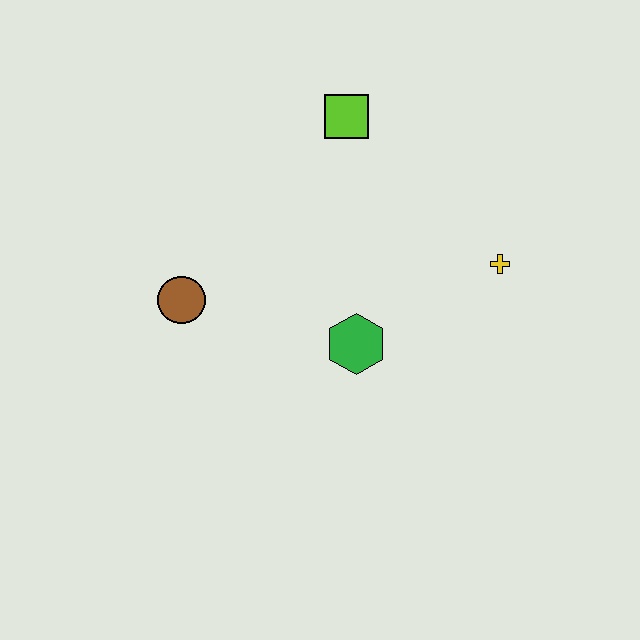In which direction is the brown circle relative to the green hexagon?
The brown circle is to the left of the green hexagon.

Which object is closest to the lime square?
The yellow cross is closest to the lime square.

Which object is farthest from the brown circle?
The yellow cross is farthest from the brown circle.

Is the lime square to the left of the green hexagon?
Yes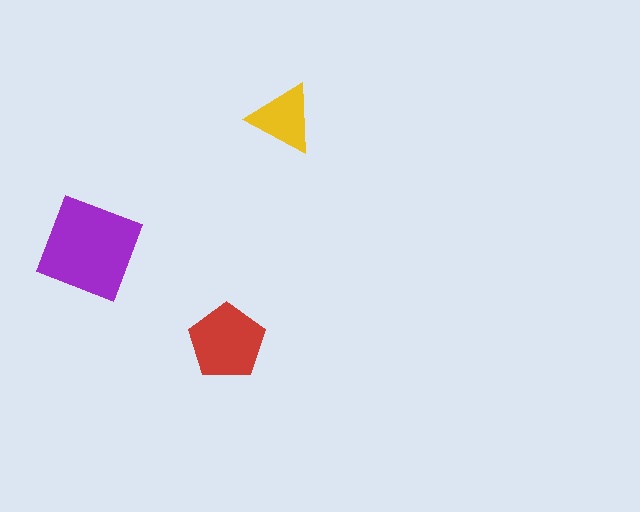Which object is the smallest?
The yellow triangle.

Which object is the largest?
The purple diamond.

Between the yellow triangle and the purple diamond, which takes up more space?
The purple diamond.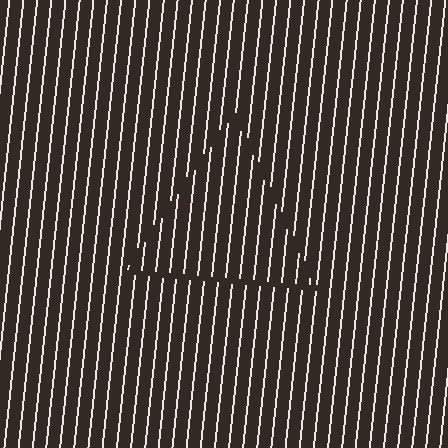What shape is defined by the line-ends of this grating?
An illusory triangle. The interior of the shape contains the same grating, shifted by half a period — the contour is defined by the phase discontinuity where line-ends from the inner and outer gratings abut.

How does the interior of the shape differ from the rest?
The interior of the shape contains the same grating, shifted by half a period — the contour is defined by the phase discontinuity where line-ends from the inner and outer gratings abut.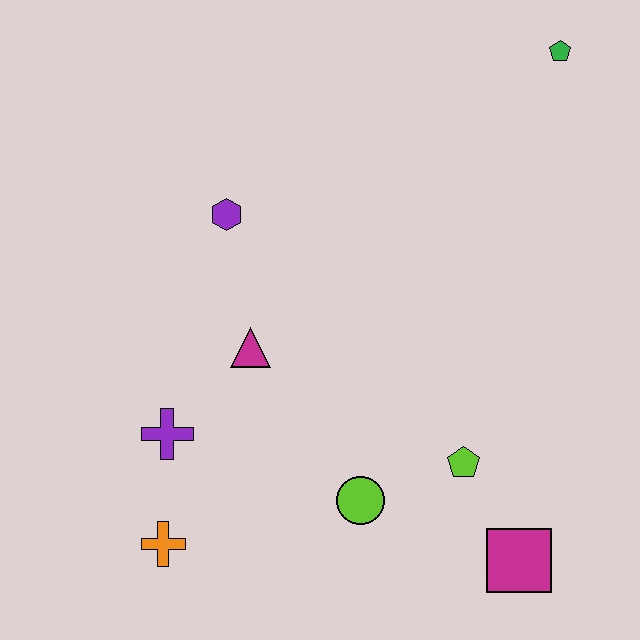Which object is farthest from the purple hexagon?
The magenta square is farthest from the purple hexagon.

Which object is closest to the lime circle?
The lime pentagon is closest to the lime circle.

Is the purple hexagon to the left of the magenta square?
Yes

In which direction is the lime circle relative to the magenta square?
The lime circle is to the left of the magenta square.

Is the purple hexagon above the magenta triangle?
Yes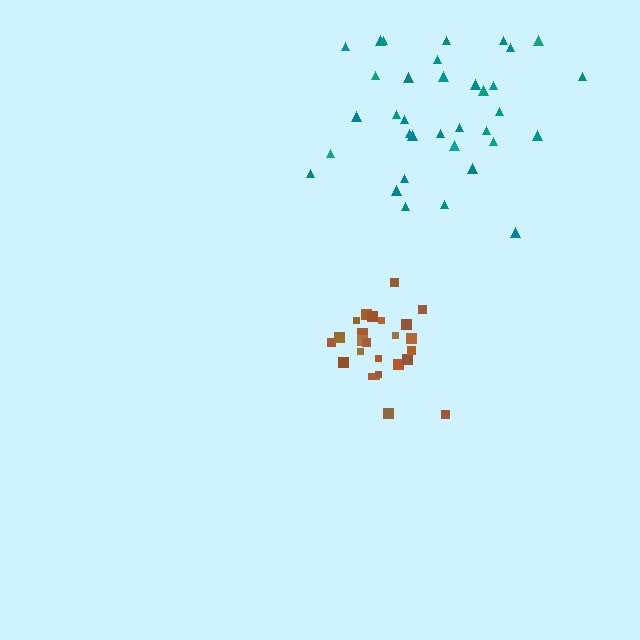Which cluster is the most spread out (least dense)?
Teal.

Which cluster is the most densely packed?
Brown.